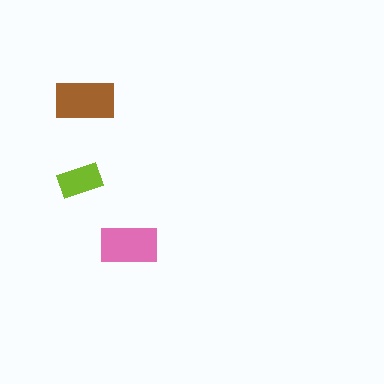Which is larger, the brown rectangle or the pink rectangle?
The brown one.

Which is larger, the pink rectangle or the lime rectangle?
The pink one.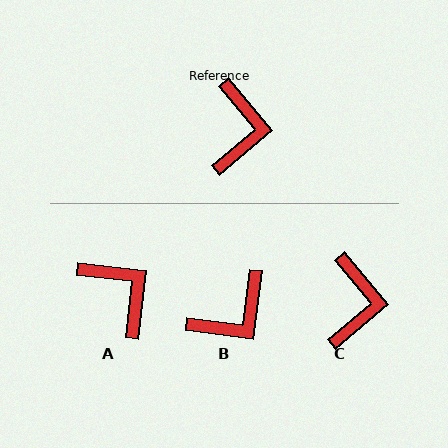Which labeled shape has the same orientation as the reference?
C.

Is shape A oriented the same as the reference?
No, it is off by about 43 degrees.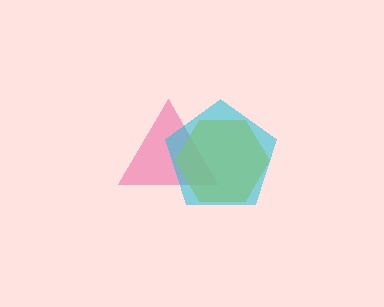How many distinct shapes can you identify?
There are 3 distinct shapes: a pink triangle, a yellow hexagon, a cyan pentagon.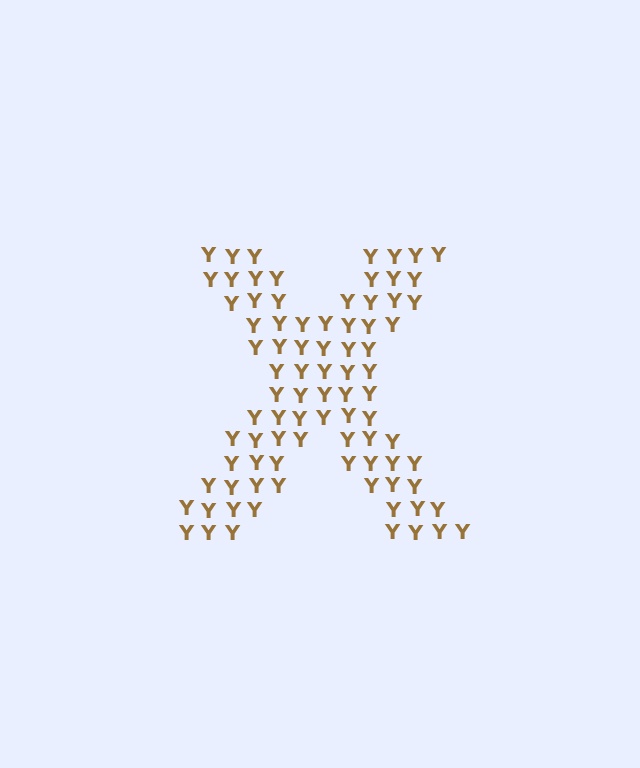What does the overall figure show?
The overall figure shows the letter X.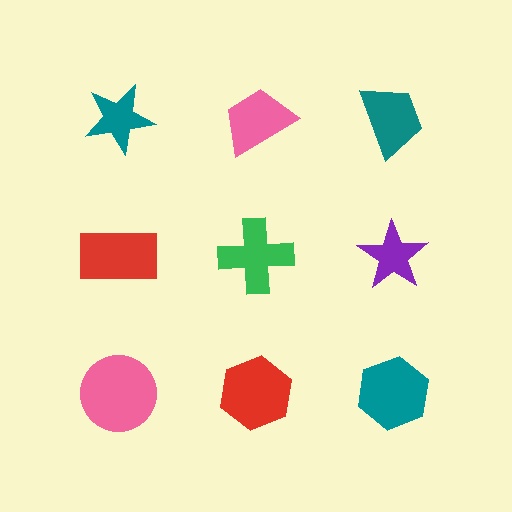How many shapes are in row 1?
3 shapes.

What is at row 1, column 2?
A pink trapezoid.